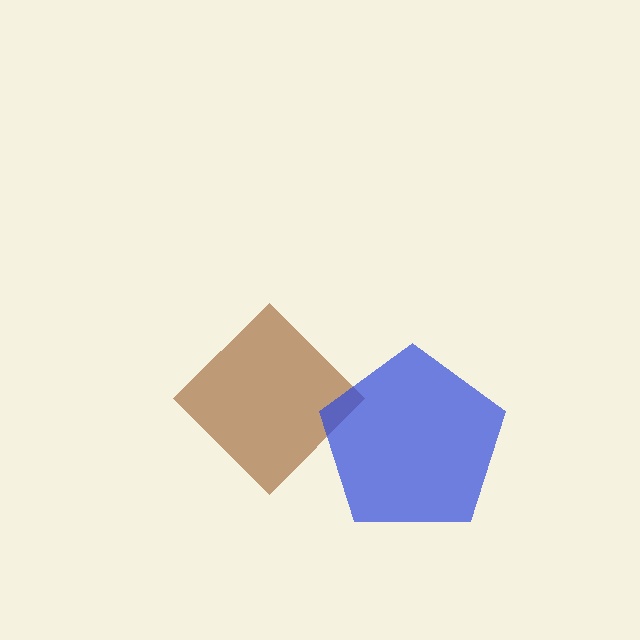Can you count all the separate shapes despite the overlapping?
Yes, there are 2 separate shapes.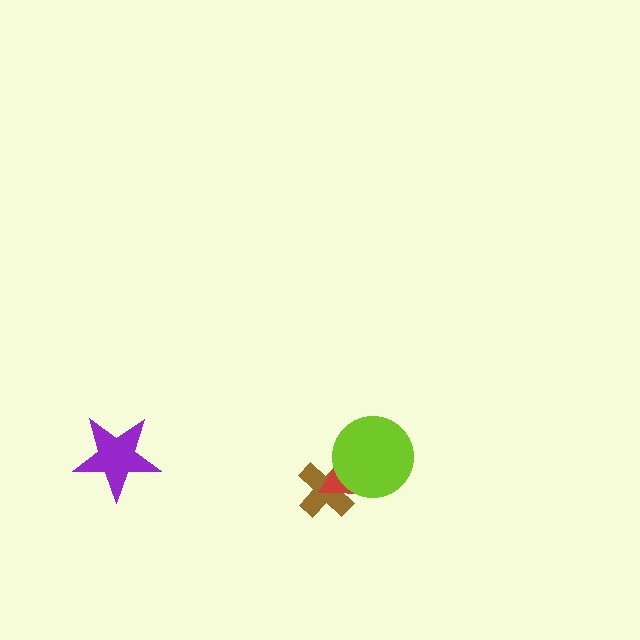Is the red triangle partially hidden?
Yes, it is partially covered by another shape.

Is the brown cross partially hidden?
Yes, it is partially covered by another shape.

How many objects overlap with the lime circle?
2 objects overlap with the lime circle.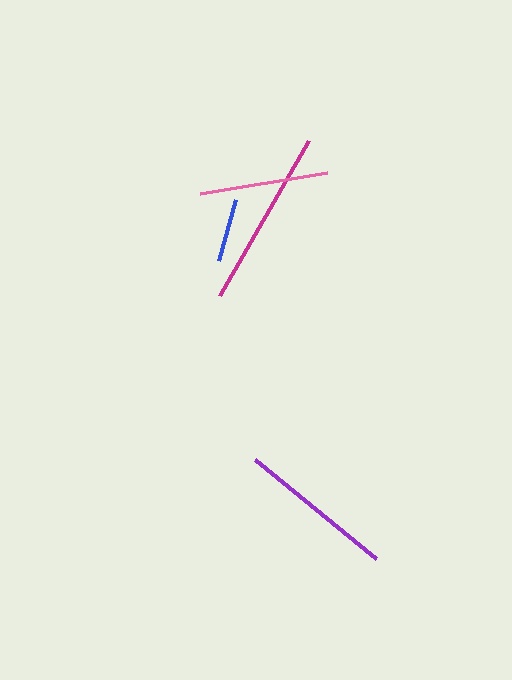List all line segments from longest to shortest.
From longest to shortest: magenta, purple, pink, blue.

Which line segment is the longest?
The magenta line is the longest at approximately 178 pixels.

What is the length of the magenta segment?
The magenta segment is approximately 178 pixels long.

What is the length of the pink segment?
The pink segment is approximately 129 pixels long.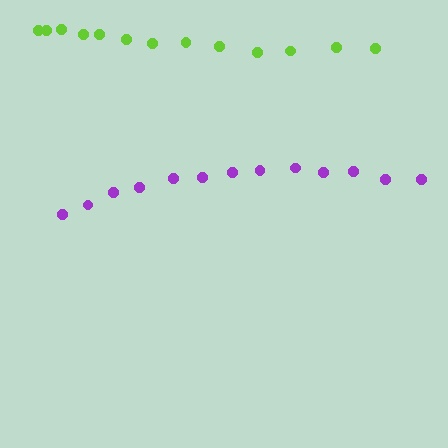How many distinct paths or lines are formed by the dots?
There are 2 distinct paths.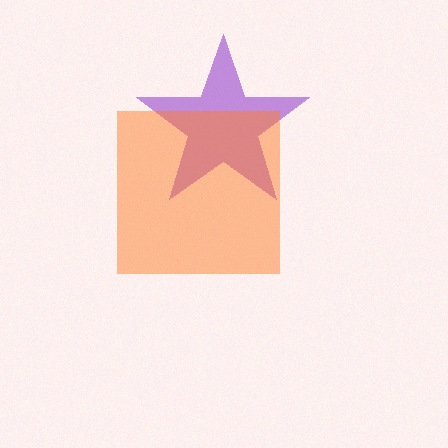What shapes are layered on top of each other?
The layered shapes are: a purple star, an orange square.